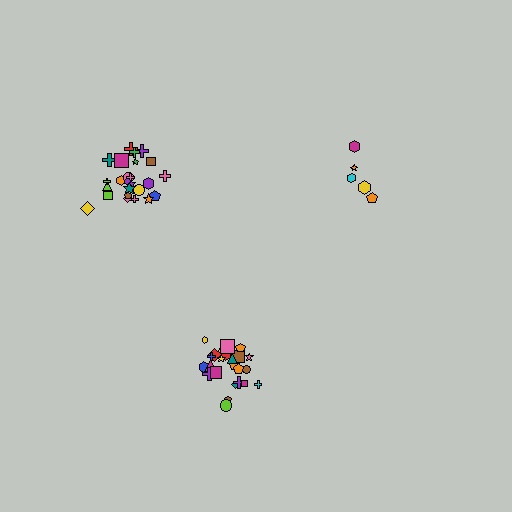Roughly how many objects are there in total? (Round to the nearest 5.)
Roughly 55 objects in total.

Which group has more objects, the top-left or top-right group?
The top-left group.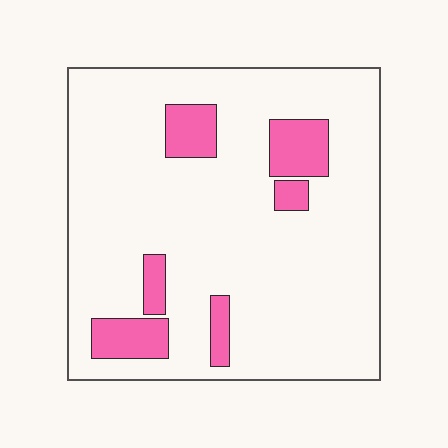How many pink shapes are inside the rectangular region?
6.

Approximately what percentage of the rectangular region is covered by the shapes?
Approximately 15%.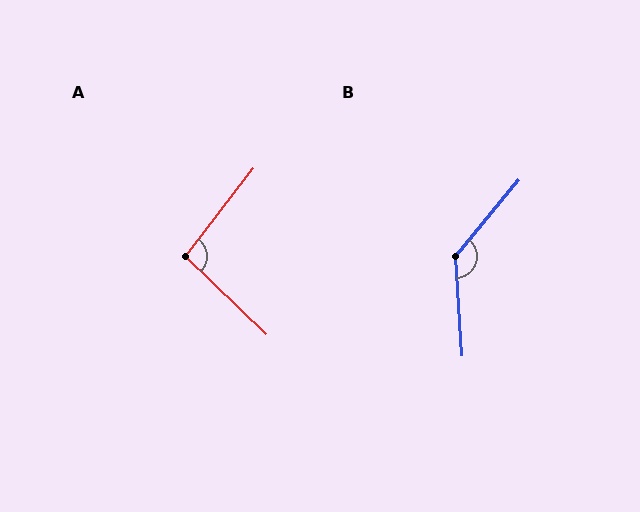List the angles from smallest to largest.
A (96°), B (136°).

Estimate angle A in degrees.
Approximately 96 degrees.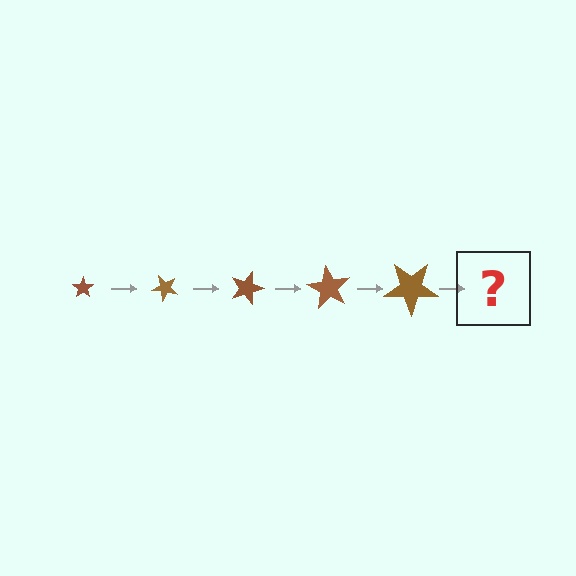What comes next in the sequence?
The next element should be a star, larger than the previous one and rotated 225 degrees from the start.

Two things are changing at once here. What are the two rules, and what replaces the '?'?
The two rules are that the star grows larger each step and it rotates 45 degrees each step. The '?' should be a star, larger than the previous one and rotated 225 degrees from the start.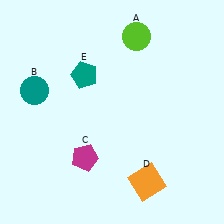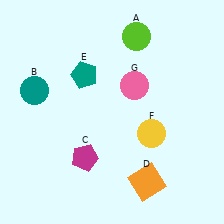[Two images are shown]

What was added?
A yellow circle (F), a pink circle (G) were added in Image 2.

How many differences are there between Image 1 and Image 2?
There are 2 differences between the two images.